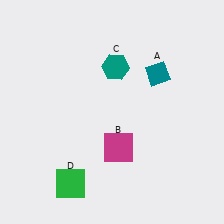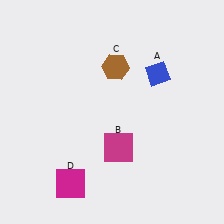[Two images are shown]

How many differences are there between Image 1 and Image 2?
There are 3 differences between the two images.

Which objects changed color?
A changed from teal to blue. C changed from teal to brown. D changed from green to magenta.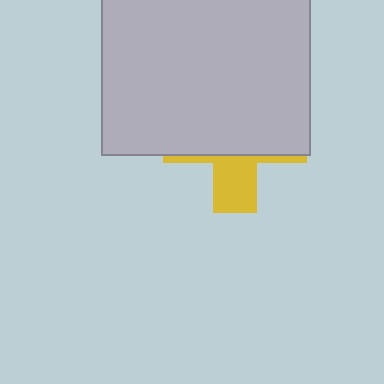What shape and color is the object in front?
The object in front is a light gray square.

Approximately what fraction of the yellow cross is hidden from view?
Roughly 69% of the yellow cross is hidden behind the light gray square.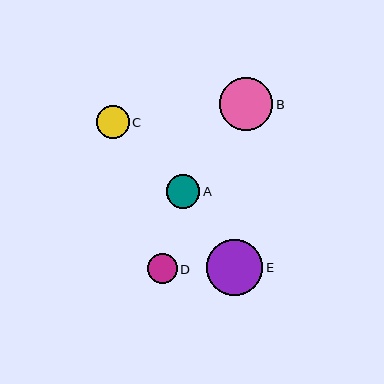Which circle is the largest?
Circle E is the largest with a size of approximately 56 pixels.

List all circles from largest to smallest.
From largest to smallest: E, B, A, C, D.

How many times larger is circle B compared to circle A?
Circle B is approximately 1.6 times the size of circle A.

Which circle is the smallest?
Circle D is the smallest with a size of approximately 29 pixels.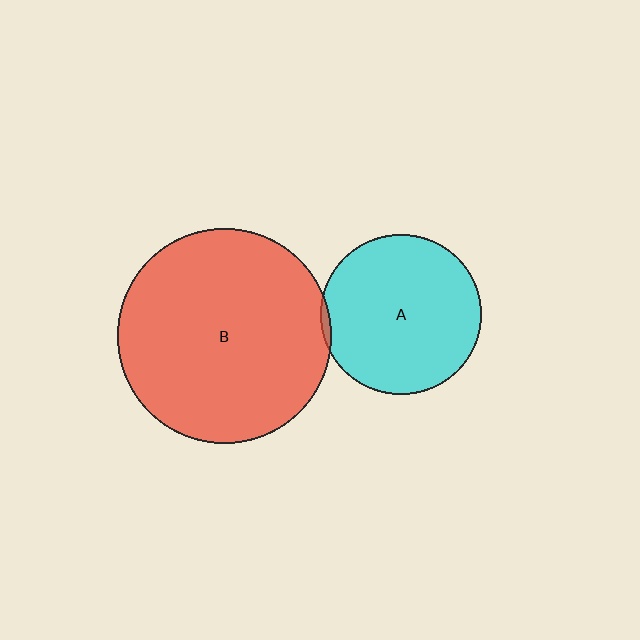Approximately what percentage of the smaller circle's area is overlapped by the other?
Approximately 5%.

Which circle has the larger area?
Circle B (red).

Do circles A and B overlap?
Yes.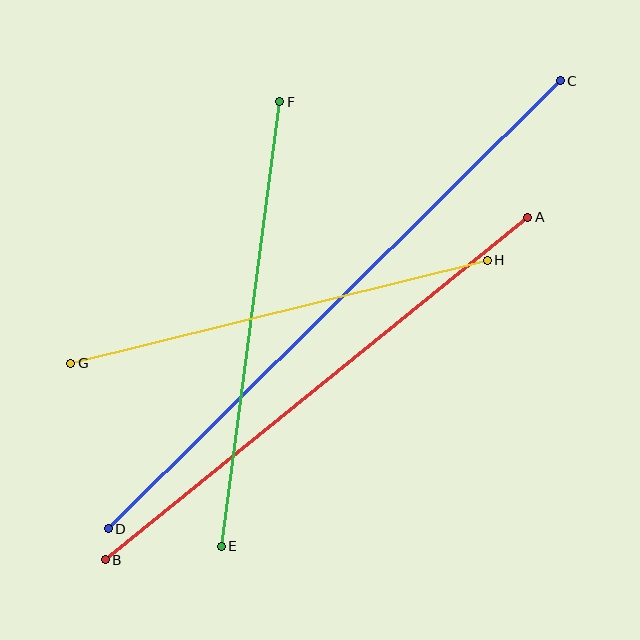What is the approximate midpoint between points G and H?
The midpoint is at approximately (279, 312) pixels.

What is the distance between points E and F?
The distance is approximately 448 pixels.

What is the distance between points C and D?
The distance is approximately 636 pixels.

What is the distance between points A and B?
The distance is approximately 544 pixels.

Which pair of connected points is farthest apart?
Points C and D are farthest apart.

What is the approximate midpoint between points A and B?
The midpoint is at approximately (317, 388) pixels.